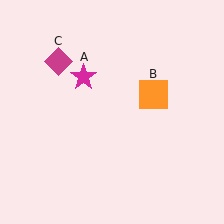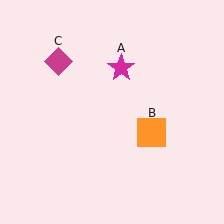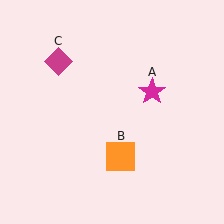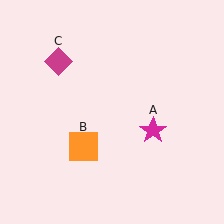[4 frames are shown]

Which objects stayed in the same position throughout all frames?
Magenta diamond (object C) remained stationary.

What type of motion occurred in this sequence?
The magenta star (object A), orange square (object B) rotated clockwise around the center of the scene.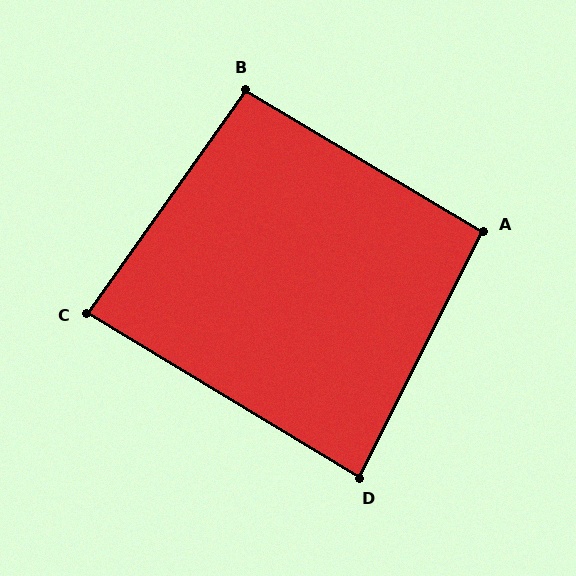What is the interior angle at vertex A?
Approximately 94 degrees (approximately right).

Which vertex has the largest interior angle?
B, at approximately 95 degrees.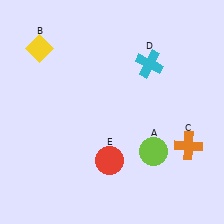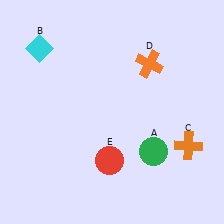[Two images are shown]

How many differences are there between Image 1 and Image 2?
There are 3 differences between the two images.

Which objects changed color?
A changed from lime to green. B changed from yellow to cyan. D changed from cyan to orange.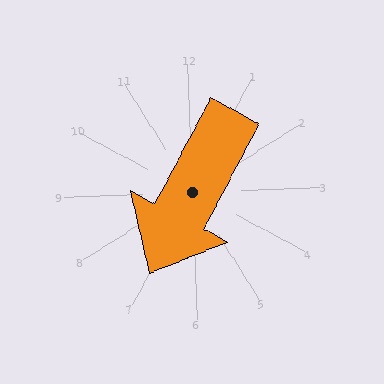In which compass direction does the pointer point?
Southwest.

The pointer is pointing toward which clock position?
Roughly 7 o'clock.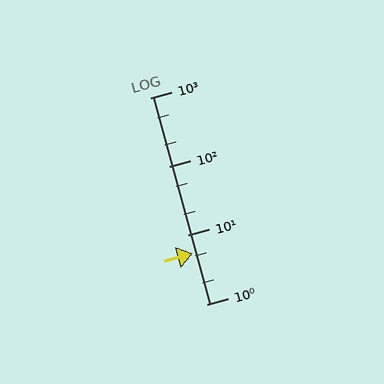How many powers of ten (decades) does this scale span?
The scale spans 3 decades, from 1 to 1000.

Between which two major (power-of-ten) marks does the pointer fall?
The pointer is between 1 and 10.